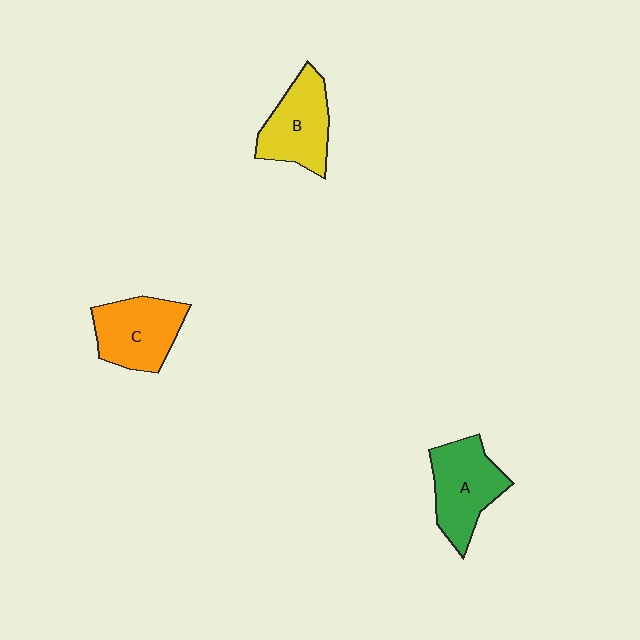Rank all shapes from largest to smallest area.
From largest to smallest: A (green), C (orange), B (yellow).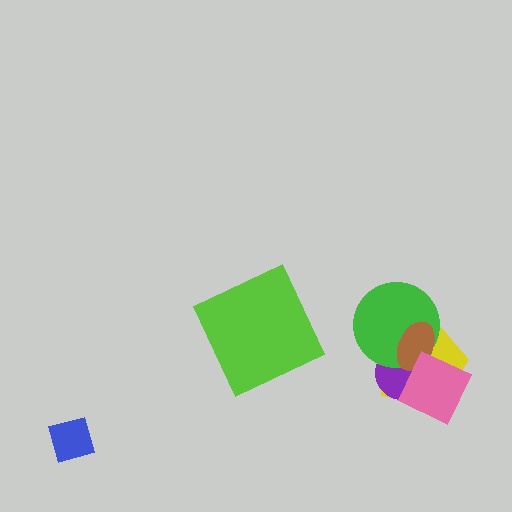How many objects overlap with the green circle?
3 objects overlap with the green circle.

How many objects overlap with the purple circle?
4 objects overlap with the purple circle.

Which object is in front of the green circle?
The brown ellipse is in front of the green circle.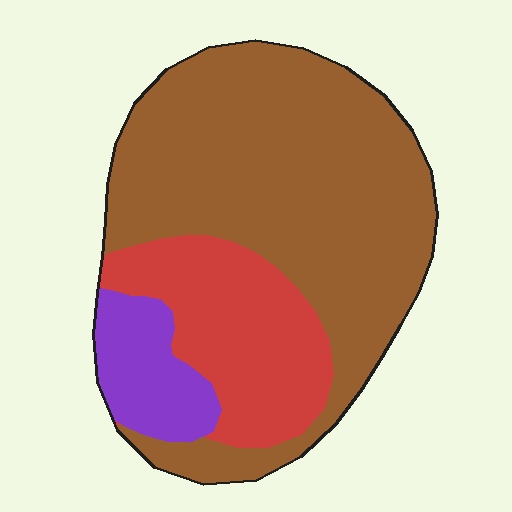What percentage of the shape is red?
Red covers about 25% of the shape.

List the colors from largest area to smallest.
From largest to smallest: brown, red, purple.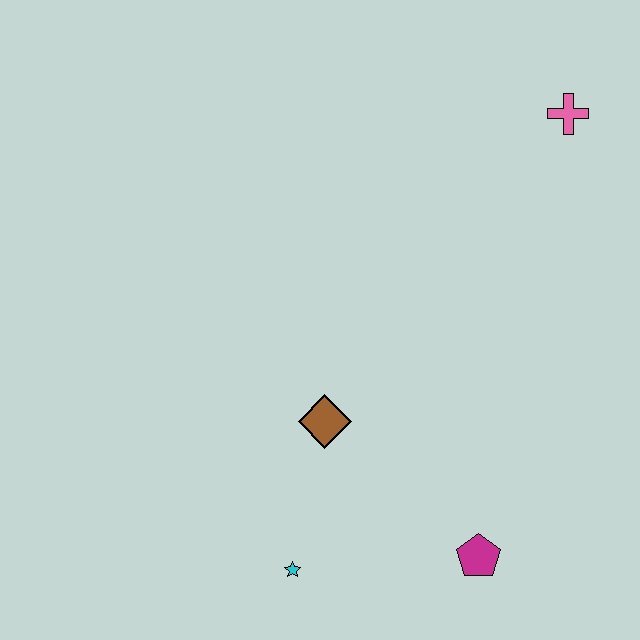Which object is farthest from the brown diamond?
The pink cross is farthest from the brown diamond.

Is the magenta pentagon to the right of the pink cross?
No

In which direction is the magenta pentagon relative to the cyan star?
The magenta pentagon is to the right of the cyan star.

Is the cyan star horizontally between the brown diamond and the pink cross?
No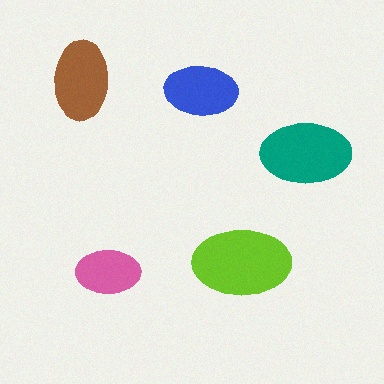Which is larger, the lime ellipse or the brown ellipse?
The lime one.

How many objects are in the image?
There are 5 objects in the image.